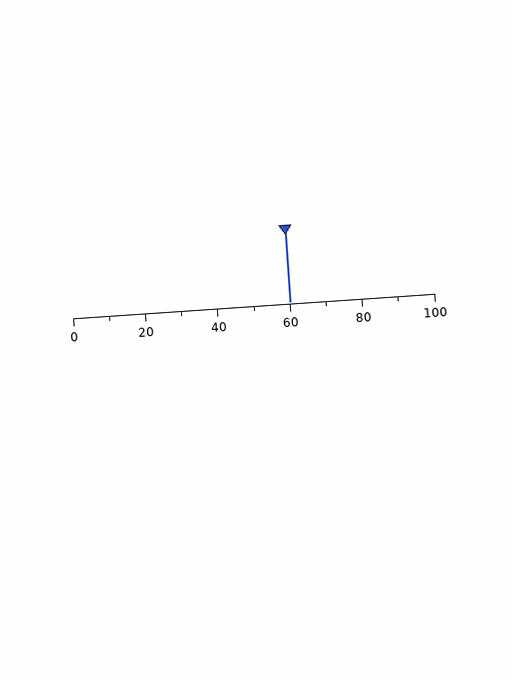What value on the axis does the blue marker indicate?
The marker indicates approximately 60.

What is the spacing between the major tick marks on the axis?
The major ticks are spaced 20 apart.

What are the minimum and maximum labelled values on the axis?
The axis runs from 0 to 100.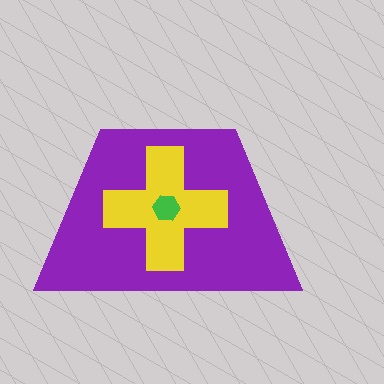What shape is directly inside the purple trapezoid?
The yellow cross.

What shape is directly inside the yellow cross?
The green hexagon.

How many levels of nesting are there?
3.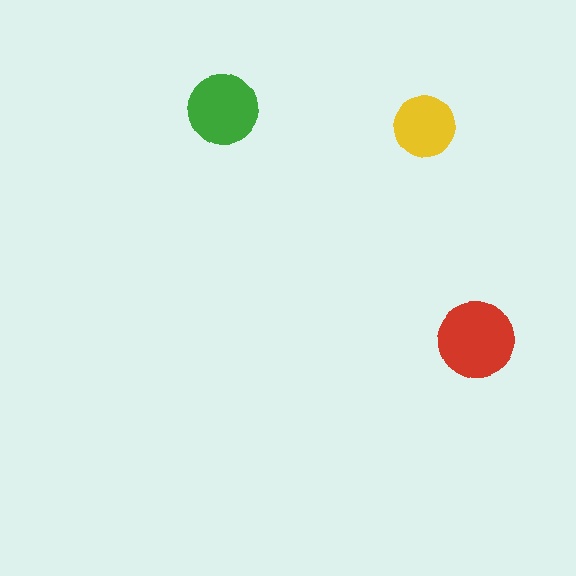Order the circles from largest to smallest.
the red one, the green one, the yellow one.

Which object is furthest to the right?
The red circle is rightmost.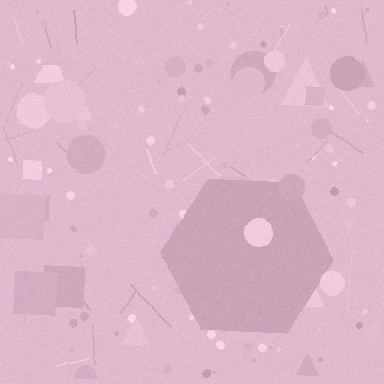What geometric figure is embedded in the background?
A hexagon is embedded in the background.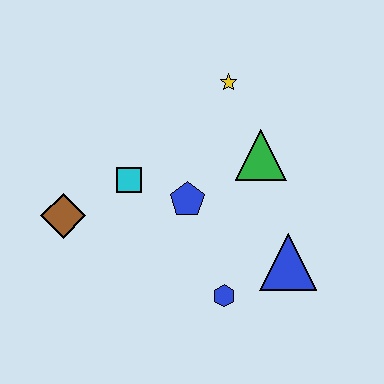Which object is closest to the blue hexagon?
The blue triangle is closest to the blue hexagon.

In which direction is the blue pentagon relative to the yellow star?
The blue pentagon is below the yellow star.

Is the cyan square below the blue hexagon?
No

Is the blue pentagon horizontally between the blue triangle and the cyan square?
Yes